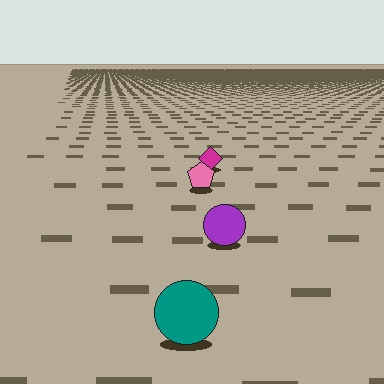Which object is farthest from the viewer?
The magenta diamond is farthest from the viewer. It appears smaller and the ground texture around it is denser.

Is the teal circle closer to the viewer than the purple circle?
Yes. The teal circle is closer — you can tell from the texture gradient: the ground texture is coarser near it.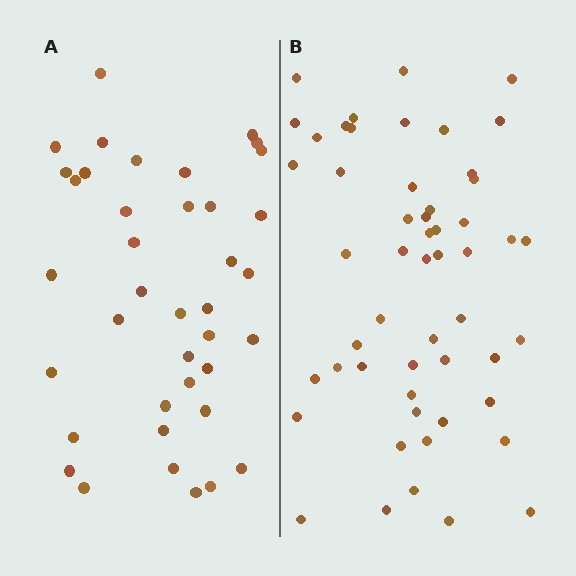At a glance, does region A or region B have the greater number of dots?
Region B (the right region) has more dots.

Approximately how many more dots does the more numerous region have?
Region B has approximately 15 more dots than region A.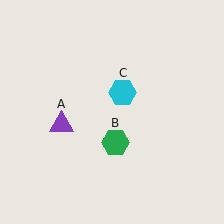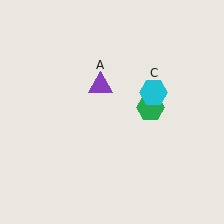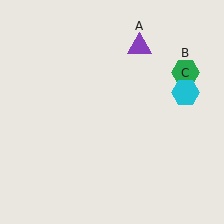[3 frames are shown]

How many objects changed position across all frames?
3 objects changed position: purple triangle (object A), green hexagon (object B), cyan hexagon (object C).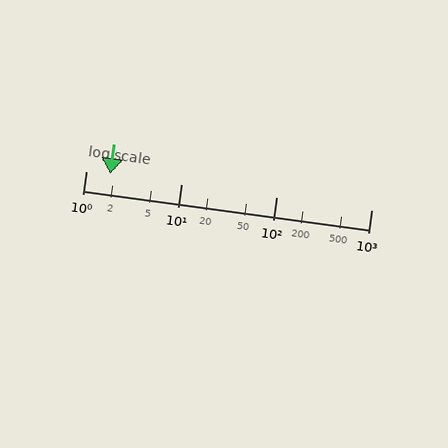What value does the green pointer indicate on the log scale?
The pointer indicates approximately 1.8.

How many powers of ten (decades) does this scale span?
The scale spans 3 decades, from 1 to 1000.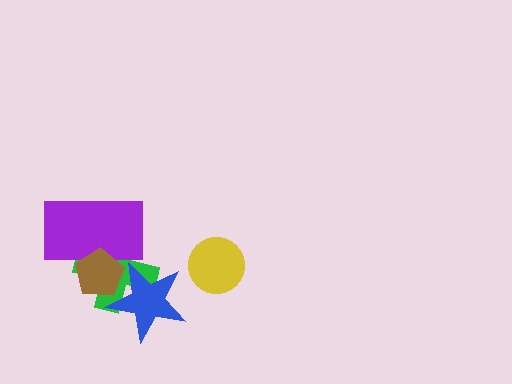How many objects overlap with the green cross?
3 objects overlap with the green cross.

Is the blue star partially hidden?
Yes, it is partially covered by another shape.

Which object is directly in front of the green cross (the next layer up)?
The blue star is directly in front of the green cross.